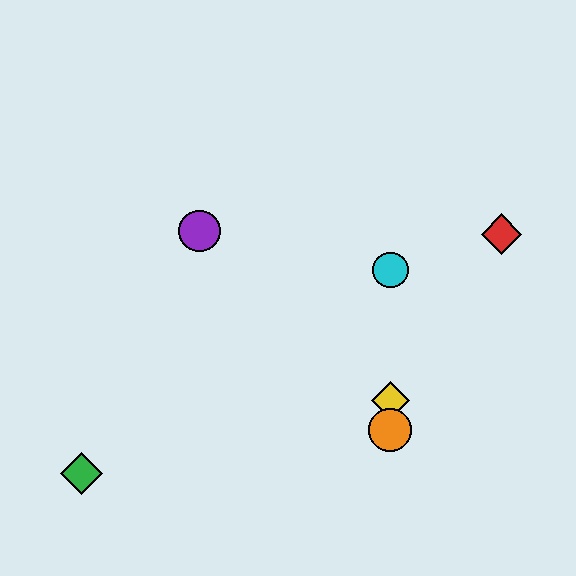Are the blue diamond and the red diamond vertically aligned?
No, the blue diamond is at x≈390 and the red diamond is at x≈502.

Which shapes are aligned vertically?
The blue diamond, the yellow diamond, the orange circle, the cyan circle are aligned vertically.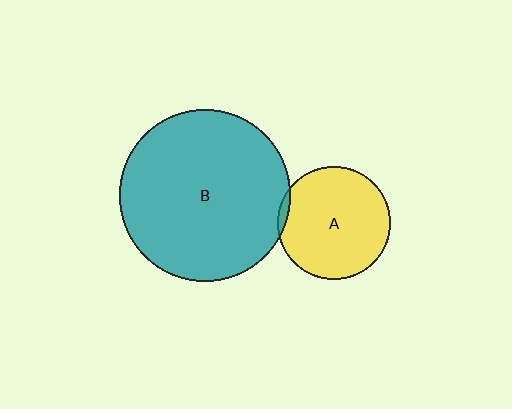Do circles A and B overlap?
Yes.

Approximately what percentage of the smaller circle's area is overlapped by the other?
Approximately 5%.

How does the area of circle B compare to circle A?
Approximately 2.3 times.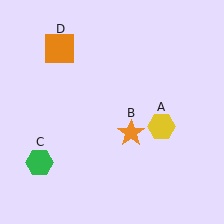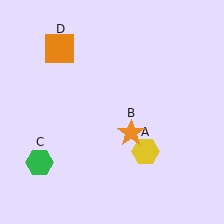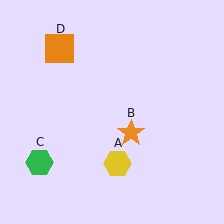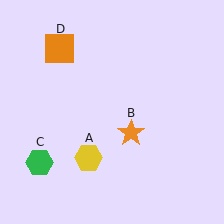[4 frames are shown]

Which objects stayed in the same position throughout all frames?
Orange star (object B) and green hexagon (object C) and orange square (object D) remained stationary.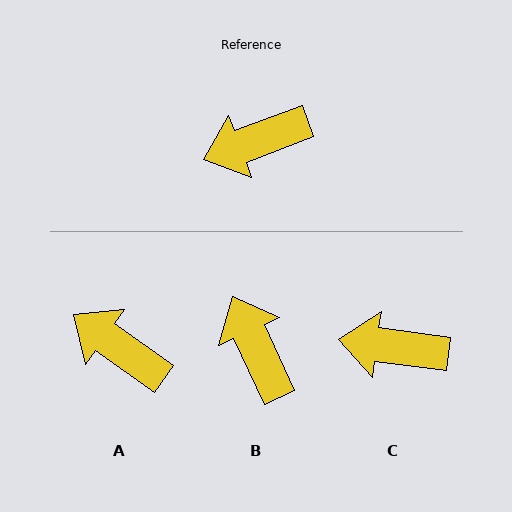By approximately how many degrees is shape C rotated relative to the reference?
Approximately 28 degrees clockwise.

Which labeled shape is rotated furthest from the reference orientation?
B, about 85 degrees away.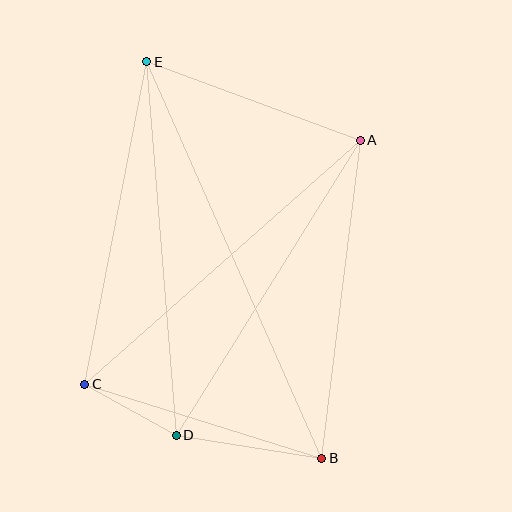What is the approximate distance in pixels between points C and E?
The distance between C and E is approximately 329 pixels.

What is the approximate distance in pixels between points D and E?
The distance between D and E is approximately 375 pixels.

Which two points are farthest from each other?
Points B and E are farthest from each other.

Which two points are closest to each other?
Points C and D are closest to each other.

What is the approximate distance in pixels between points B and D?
The distance between B and D is approximately 148 pixels.